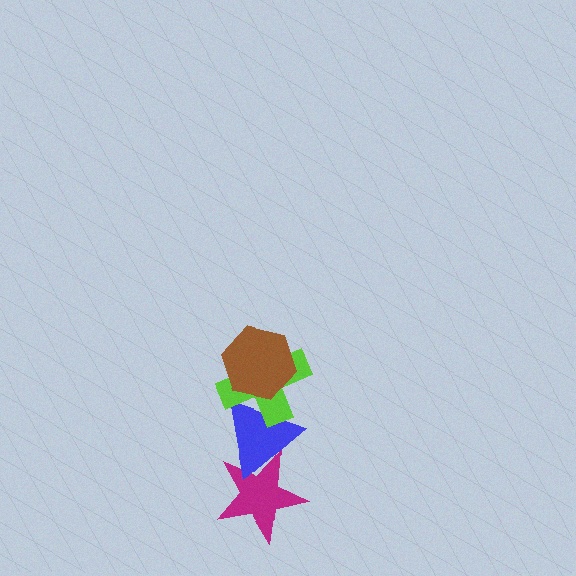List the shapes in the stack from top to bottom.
From top to bottom: the brown hexagon, the lime cross, the blue triangle, the magenta star.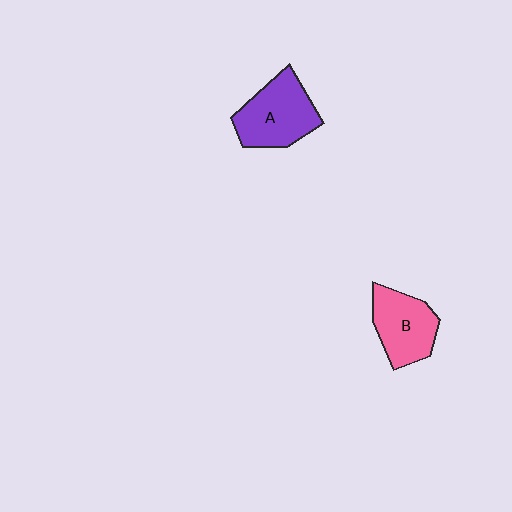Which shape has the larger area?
Shape A (purple).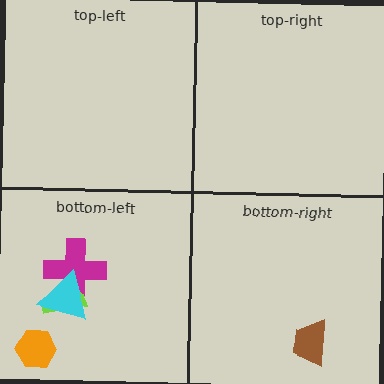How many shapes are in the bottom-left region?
4.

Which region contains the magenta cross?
The bottom-left region.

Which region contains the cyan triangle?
The bottom-left region.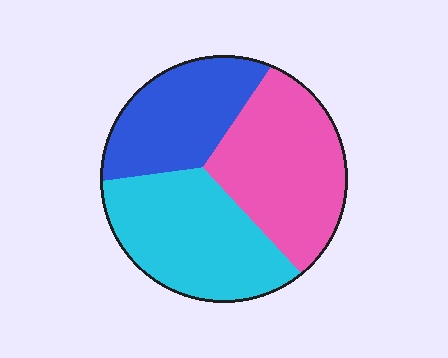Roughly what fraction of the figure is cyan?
Cyan covers 36% of the figure.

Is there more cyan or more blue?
Cyan.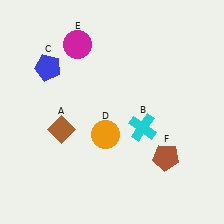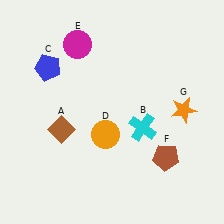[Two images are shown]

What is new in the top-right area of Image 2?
An orange star (G) was added in the top-right area of Image 2.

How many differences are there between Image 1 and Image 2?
There is 1 difference between the two images.